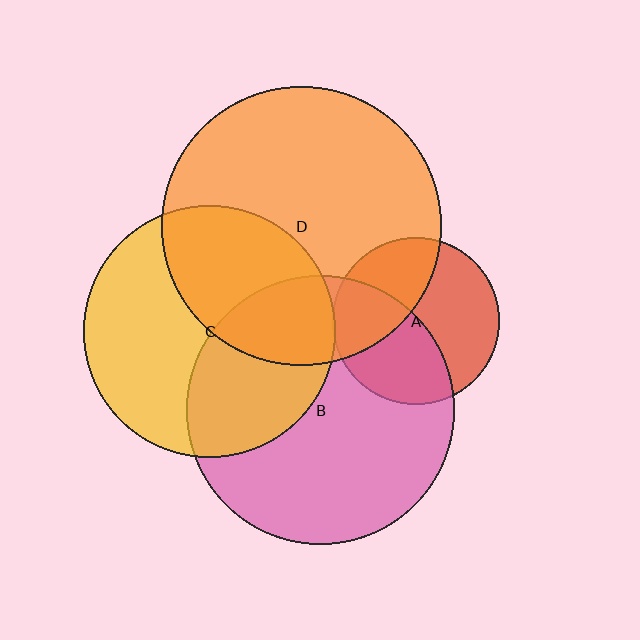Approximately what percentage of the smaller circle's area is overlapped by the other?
Approximately 5%.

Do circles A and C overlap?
Yes.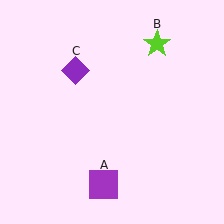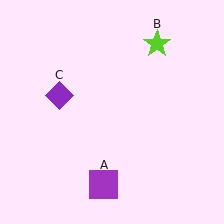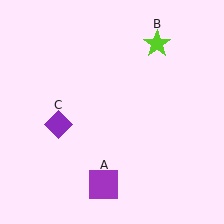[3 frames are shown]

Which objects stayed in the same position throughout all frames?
Purple square (object A) and lime star (object B) remained stationary.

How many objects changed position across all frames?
1 object changed position: purple diamond (object C).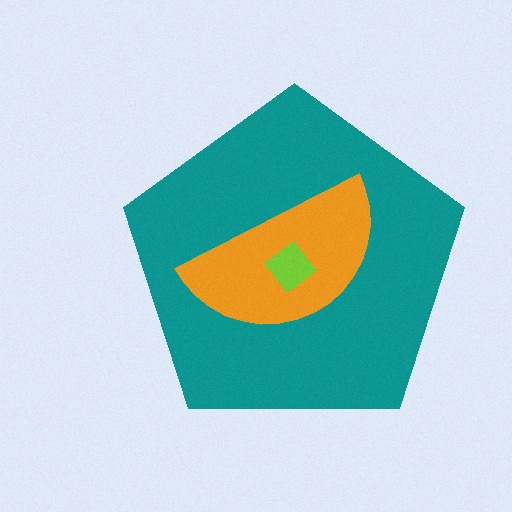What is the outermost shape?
The teal pentagon.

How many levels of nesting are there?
3.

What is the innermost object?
The lime diamond.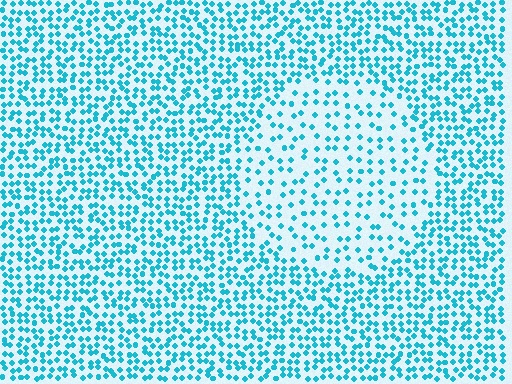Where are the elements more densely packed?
The elements are more densely packed outside the circle boundary.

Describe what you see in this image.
The image contains small cyan elements arranged at two different densities. A circle-shaped region is visible where the elements are less densely packed than the surrounding area.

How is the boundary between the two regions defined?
The boundary is defined by a change in element density (approximately 2.0x ratio). All elements are the same color, size, and shape.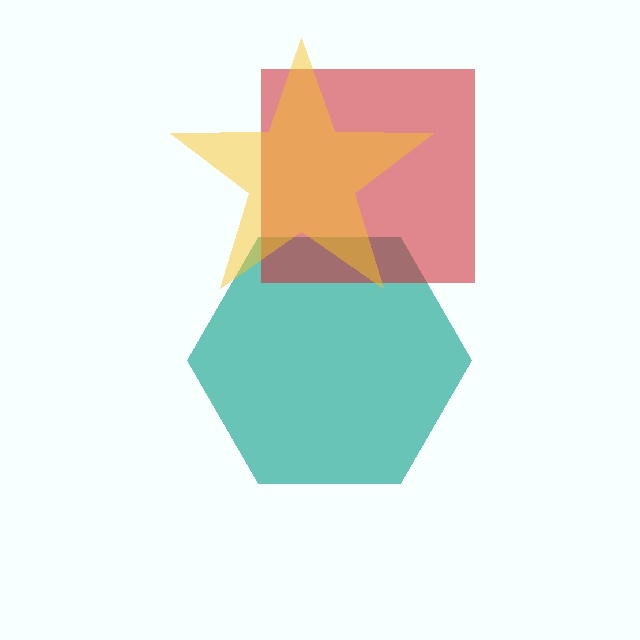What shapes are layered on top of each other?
The layered shapes are: a teal hexagon, a red square, a yellow star.